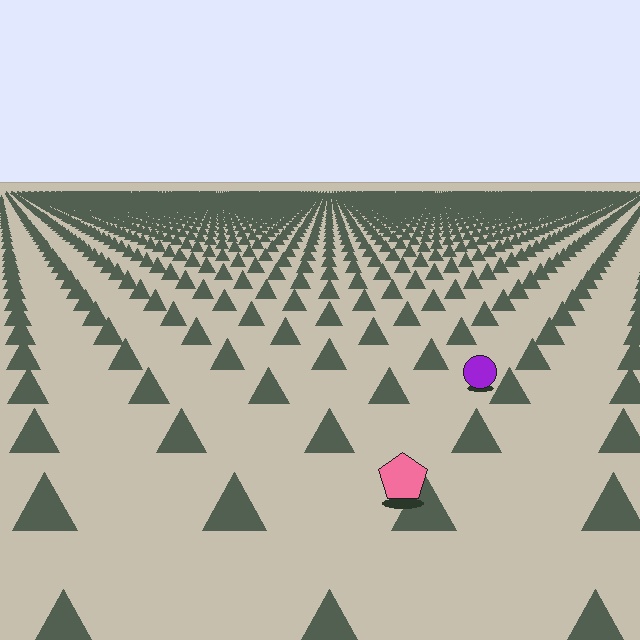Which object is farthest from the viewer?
The purple circle is farthest from the viewer. It appears smaller and the ground texture around it is denser.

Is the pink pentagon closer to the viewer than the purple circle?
Yes. The pink pentagon is closer — you can tell from the texture gradient: the ground texture is coarser near it.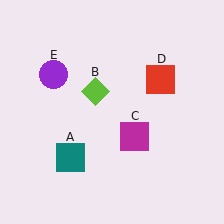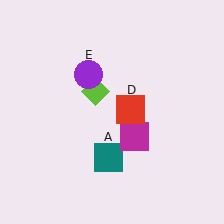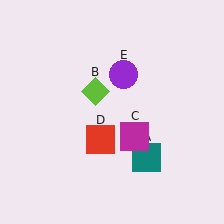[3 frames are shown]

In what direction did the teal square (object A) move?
The teal square (object A) moved right.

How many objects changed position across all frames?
3 objects changed position: teal square (object A), red square (object D), purple circle (object E).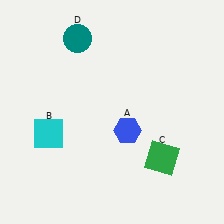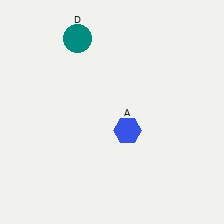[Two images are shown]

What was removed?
The green square (C), the cyan square (B) were removed in Image 2.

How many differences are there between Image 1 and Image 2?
There are 2 differences between the two images.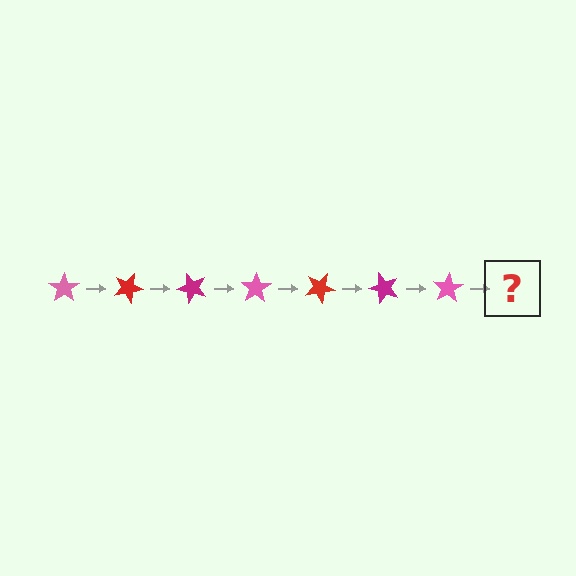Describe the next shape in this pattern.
It should be a red star, rotated 175 degrees from the start.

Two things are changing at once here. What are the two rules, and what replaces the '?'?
The two rules are that it rotates 25 degrees each step and the color cycles through pink, red, and magenta. The '?' should be a red star, rotated 175 degrees from the start.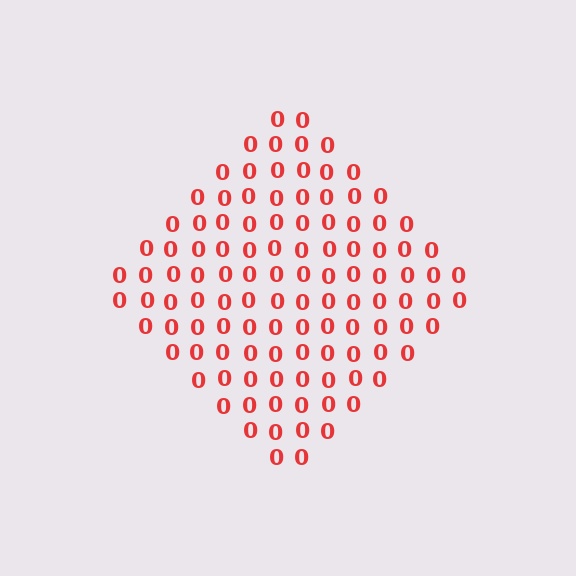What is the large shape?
The large shape is a diamond.